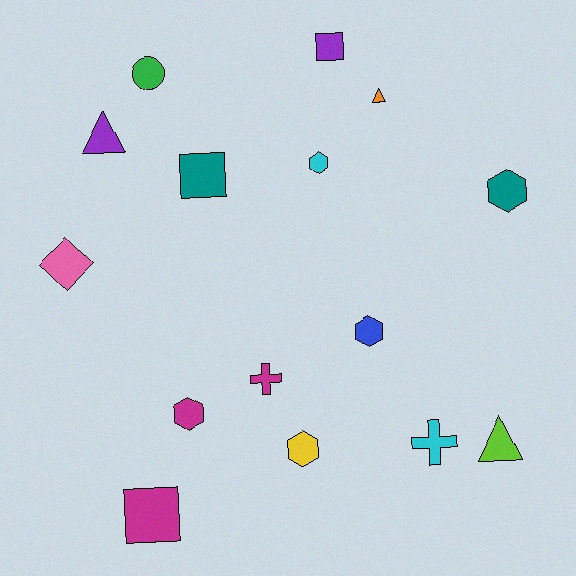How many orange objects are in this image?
There is 1 orange object.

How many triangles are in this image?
There are 3 triangles.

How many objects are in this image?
There are 15 objects.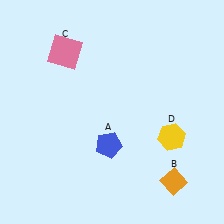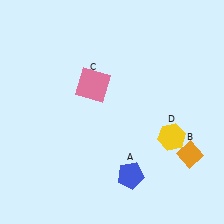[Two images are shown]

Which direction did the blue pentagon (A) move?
The blue pentagon (A) moved down.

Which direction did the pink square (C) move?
The pink square (C) moved down.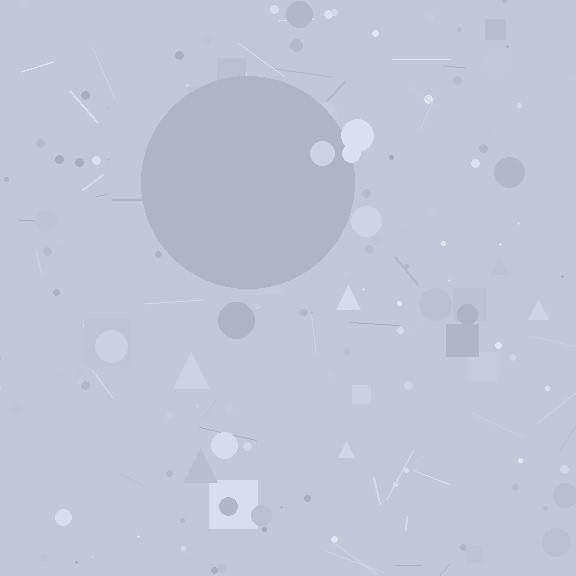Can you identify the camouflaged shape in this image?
The camouflaged shape is a circle.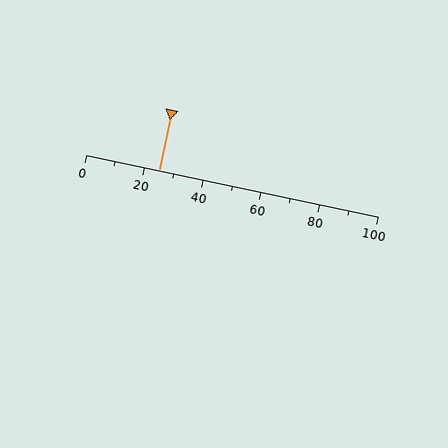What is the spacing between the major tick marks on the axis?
The major ticks are spaced 20 apart.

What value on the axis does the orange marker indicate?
The marker indicates approximately 25.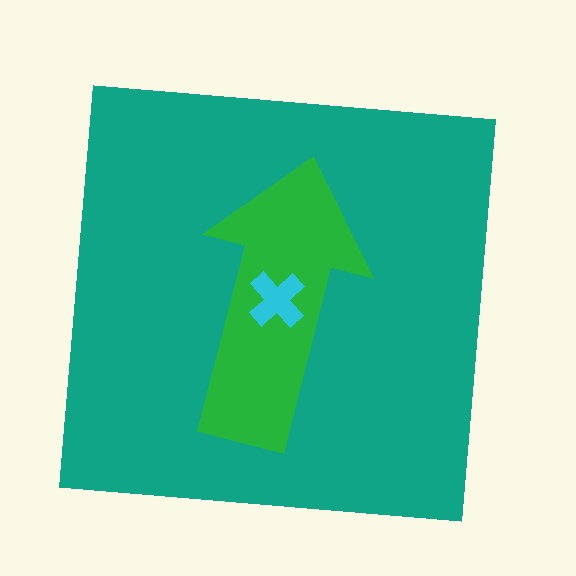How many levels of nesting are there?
3.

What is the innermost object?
The cyan cross.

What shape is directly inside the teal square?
The green arrow.